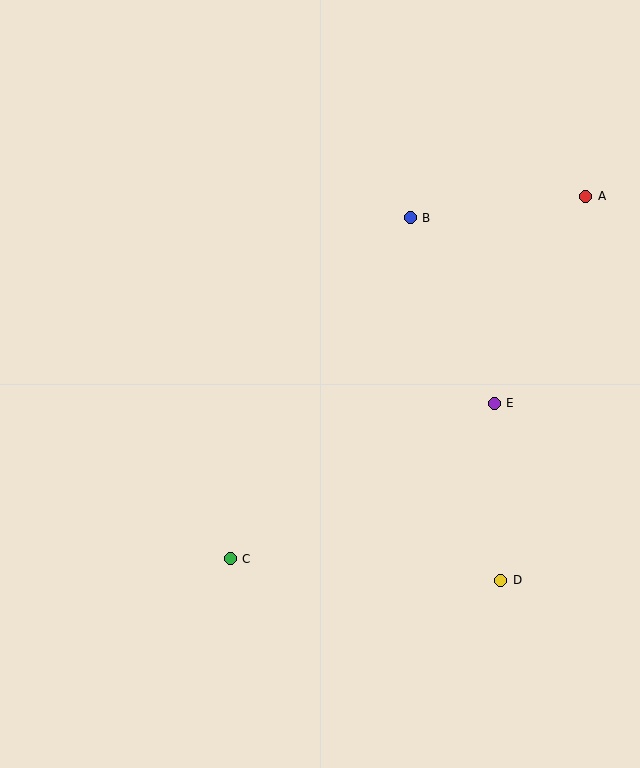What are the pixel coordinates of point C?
Point C is at (230, 559).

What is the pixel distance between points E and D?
The distance between E and D is 177 pixels.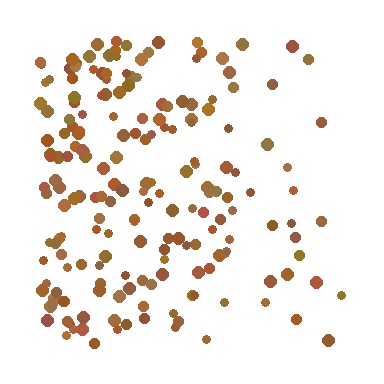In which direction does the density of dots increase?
From right to left, with the left side densest.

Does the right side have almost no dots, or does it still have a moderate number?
Still a moderate number, just noticeably fewer than the left.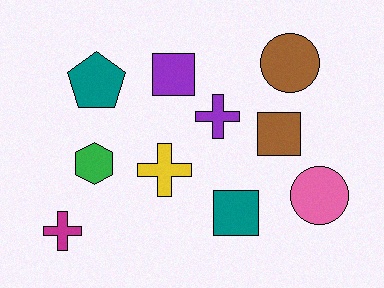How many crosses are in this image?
There are 3 crosses.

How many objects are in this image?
There are 10 objects.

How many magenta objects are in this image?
There is 1 magenta object.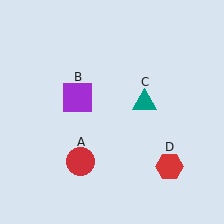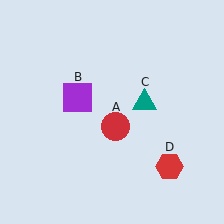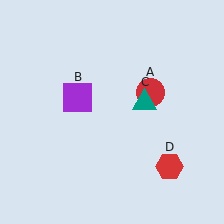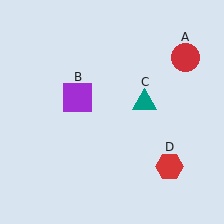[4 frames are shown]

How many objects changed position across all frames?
1 object changed position: red circle (object A).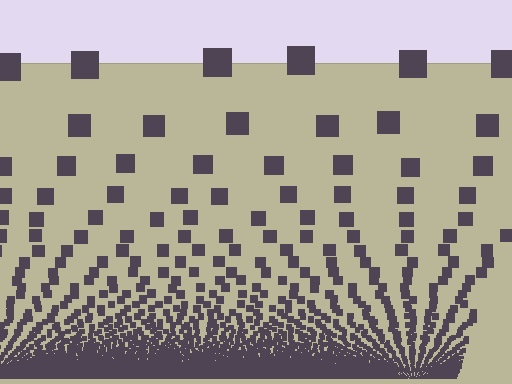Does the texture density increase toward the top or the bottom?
Density increases toward the bottom.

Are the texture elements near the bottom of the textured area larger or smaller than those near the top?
Smaller. The gradient is inverted — elements near the bottom are smaller and denser.